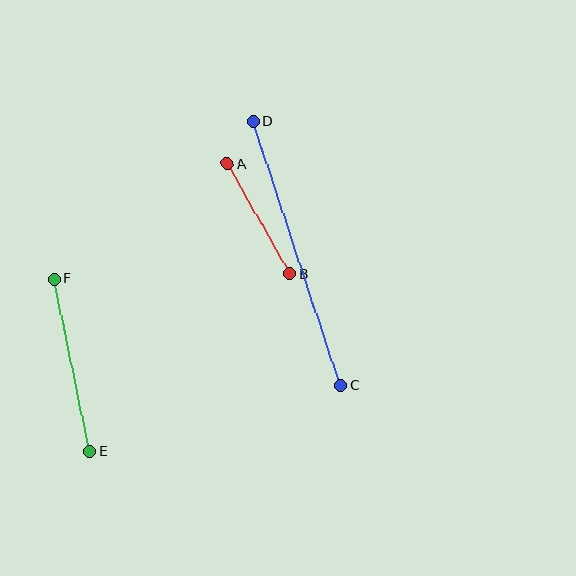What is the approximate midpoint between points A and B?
The midpoint is at approximately (258, 219) pixels.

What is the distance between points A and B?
The distance is approximately 126 pixels.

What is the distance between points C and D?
The distance is approximately 278 pixels.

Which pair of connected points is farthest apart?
Points C and D are farthest apart.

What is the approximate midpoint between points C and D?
The midpoint is at approximately (297, 253) pixels.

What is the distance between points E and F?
The distance is approximately 176 pixels.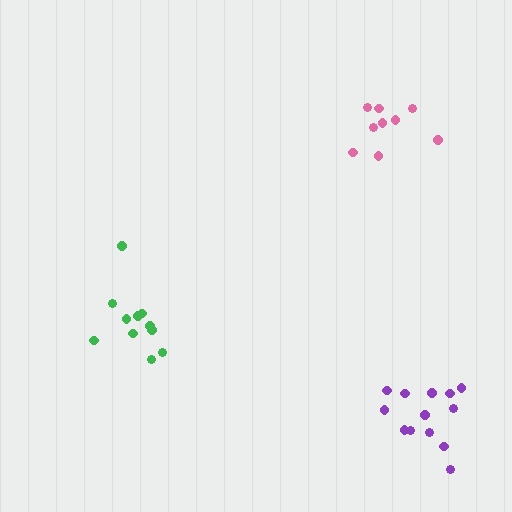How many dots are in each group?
Group 1: 13 dots, Group 2: 11 dots, Group 3: 9 dots (33 total).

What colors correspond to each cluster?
The clusters are colored: purple, green, pink.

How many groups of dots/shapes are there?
There are 3 groups.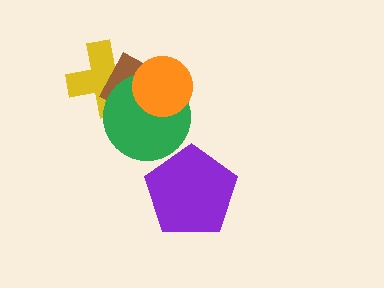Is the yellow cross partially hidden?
Yes, it is partially covered by another shape.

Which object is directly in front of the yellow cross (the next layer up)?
The brown diamond is directly in front of the yellow cross.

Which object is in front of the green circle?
The orange circle is in front of the green circle.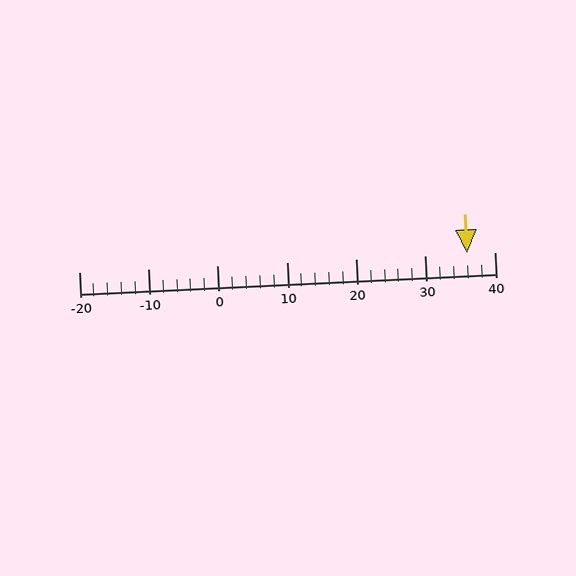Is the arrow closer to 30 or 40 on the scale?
The arrow is closer to 40.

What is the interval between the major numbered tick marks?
The major tick marks are spaced 10 units apart.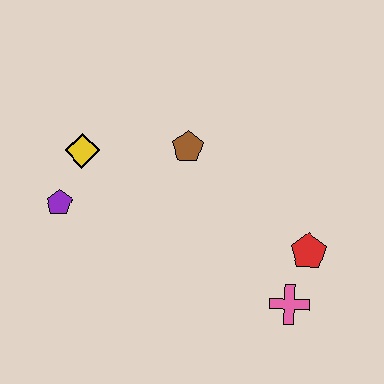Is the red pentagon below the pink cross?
No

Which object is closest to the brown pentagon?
The yellow diamond is closest to the brown pentagon.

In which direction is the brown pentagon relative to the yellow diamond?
The brown pentagon is to the right of the yellow diamond.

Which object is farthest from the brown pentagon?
The pink cross is farthest from the brown pentagon.